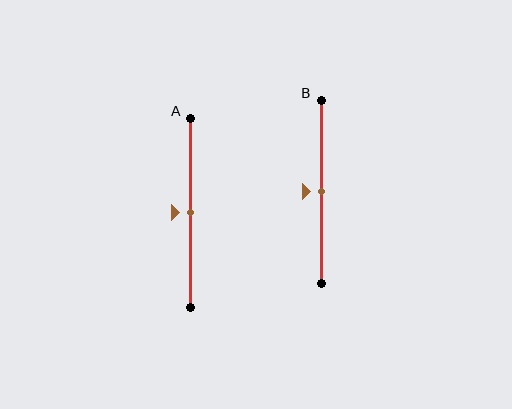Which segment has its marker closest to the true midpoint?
Segment A has its marker closest to the true midpoint.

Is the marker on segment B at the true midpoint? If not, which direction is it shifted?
Yes, the marker on segment B is at the true midpoint.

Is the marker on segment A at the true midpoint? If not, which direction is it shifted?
Yes, the marker on segment A is at the true midpoint.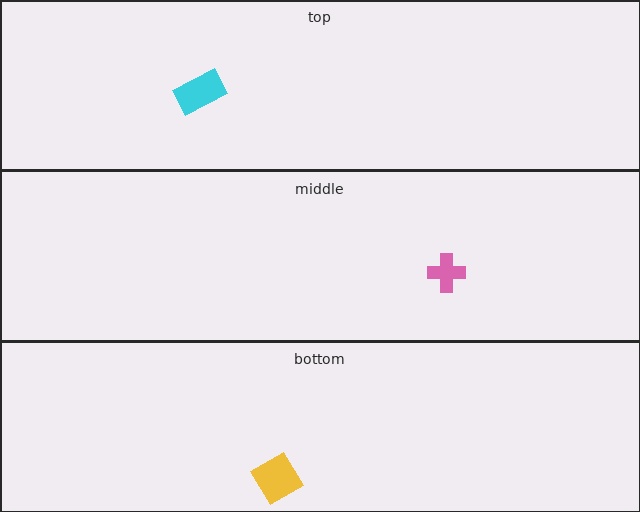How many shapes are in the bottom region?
1.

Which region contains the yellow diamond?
The bottom region.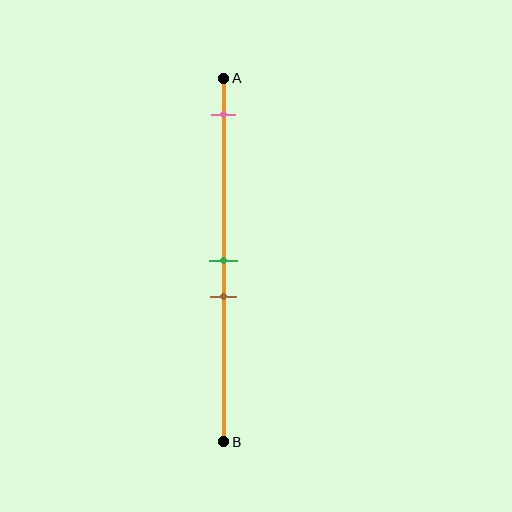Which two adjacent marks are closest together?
The green and brown marks are the closest adjacent pair.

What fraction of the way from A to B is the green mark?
The green mark is approximately 50% (0.5) of the way from A to B.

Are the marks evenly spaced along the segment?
No, the marks are not evenly spaced.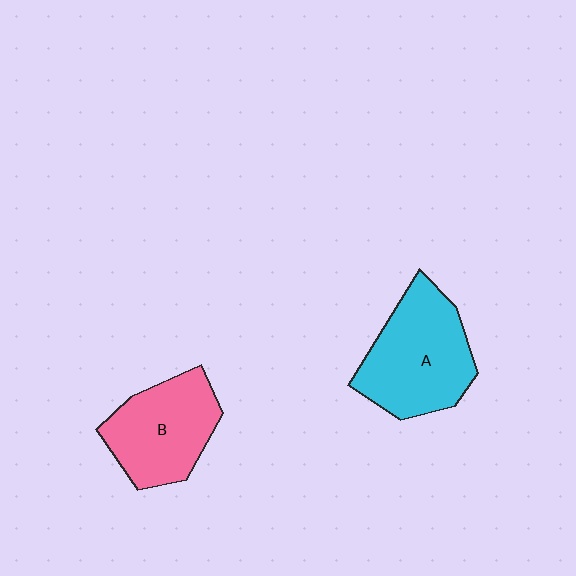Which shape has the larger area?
Shape A (cyan).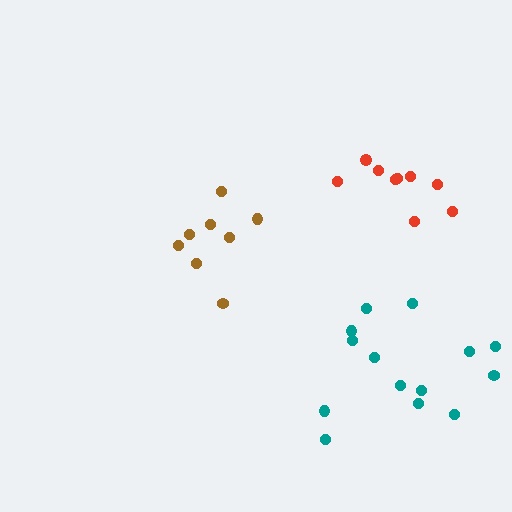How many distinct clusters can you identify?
There are 3 distinct clusters.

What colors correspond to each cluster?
The clusters are colored: teal, brown, red.